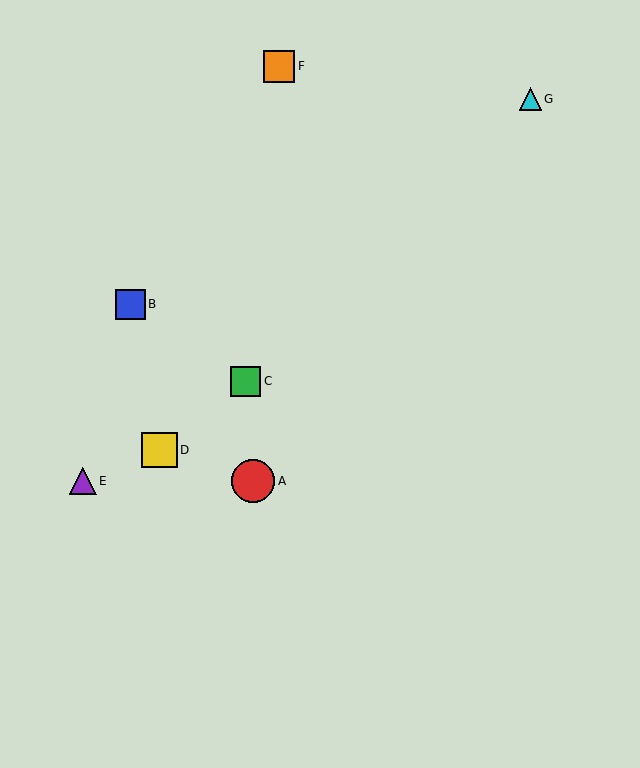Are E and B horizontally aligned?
No, E is at y≈481 and B is at y≈304.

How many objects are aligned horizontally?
2 objects (A, E) are aligned horizontally.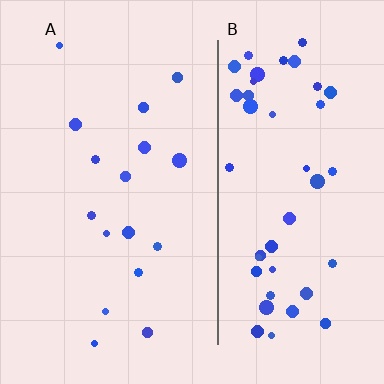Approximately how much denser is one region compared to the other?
Approximately 2.9× — region B over region A.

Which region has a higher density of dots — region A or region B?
B (the right).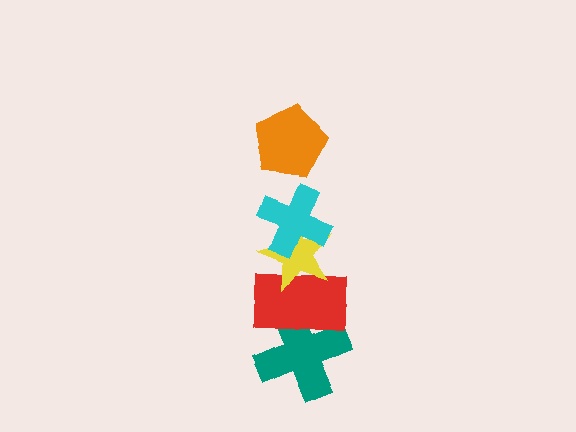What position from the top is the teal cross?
The teal cross is 5th from the top.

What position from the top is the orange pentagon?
The orange pentagon is 1st from the top.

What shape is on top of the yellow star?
The cyan cross is on top of the yellow star.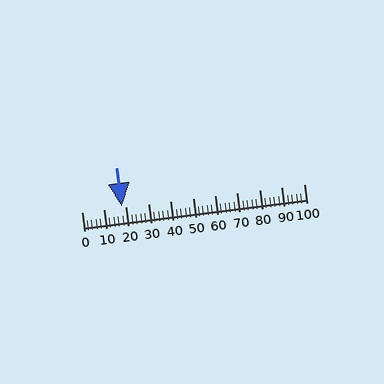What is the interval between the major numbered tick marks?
The major tick marks are spaced 10 units apart.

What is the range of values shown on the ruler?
The ruler shows values from 0 to 100.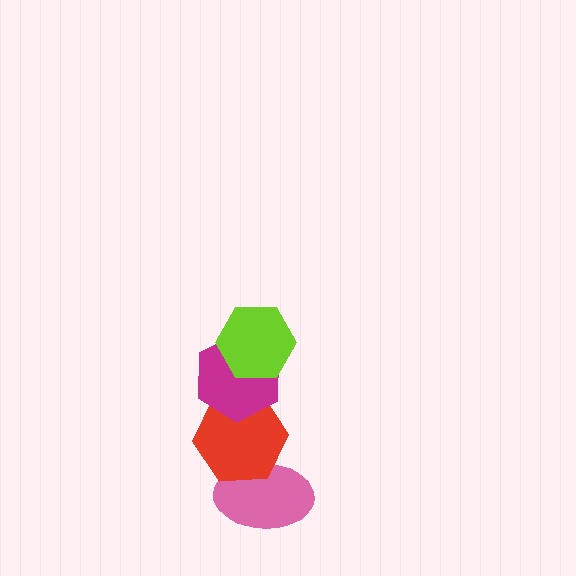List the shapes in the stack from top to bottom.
From top to bottom: the lime hexagon, the magenta hexagon, the red hexagon, the pink ellipse.